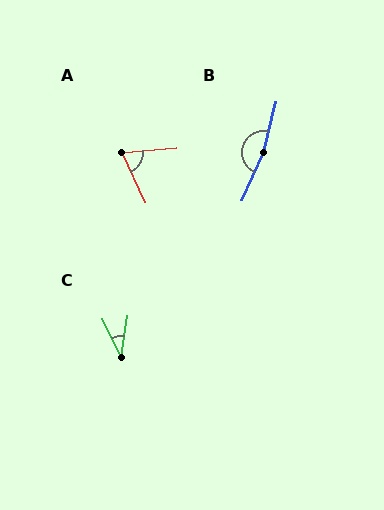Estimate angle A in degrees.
Approximately 70 degrees.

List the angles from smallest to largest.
C (34°), A (70°), B (170°).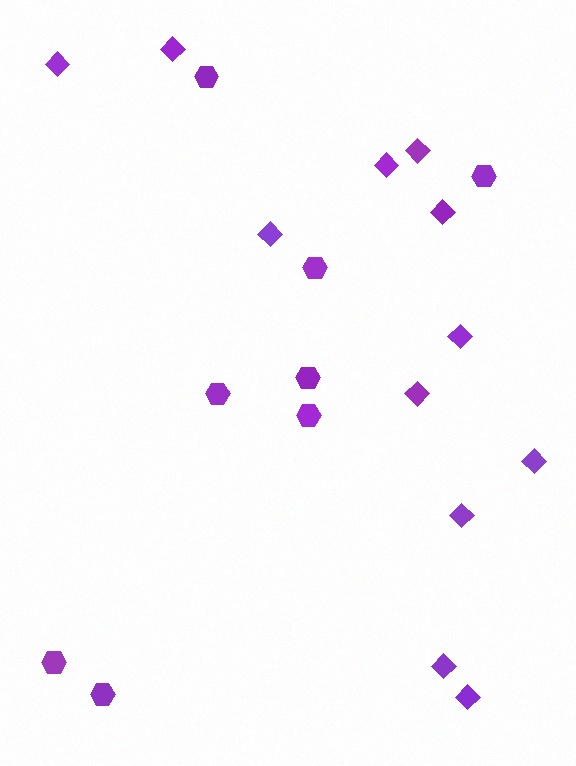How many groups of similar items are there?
There are 2 groups: one group of diamonds (12) and one group of hexagons (8).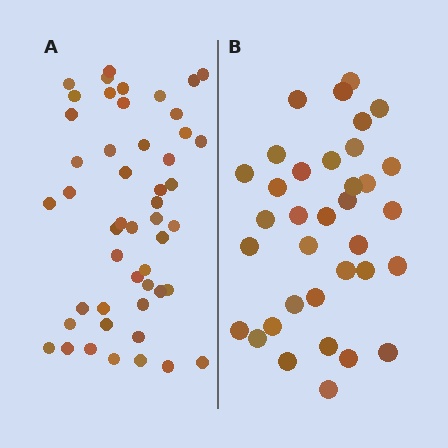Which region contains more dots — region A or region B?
Region A (the left region) has more dots.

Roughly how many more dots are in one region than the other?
Region A has approximately 15 more dots than region B.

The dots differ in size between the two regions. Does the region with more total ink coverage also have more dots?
No. Region B has more total ink coverage because its dots are larger, but region A actually contains more individual dots. Total area can be misleading — the number of items is what matters here.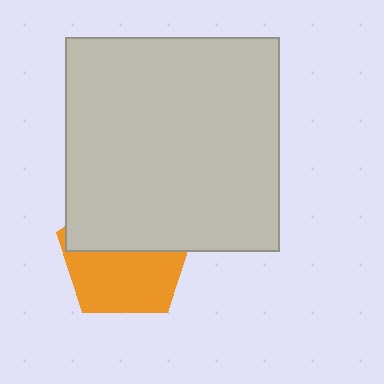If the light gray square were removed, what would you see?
You would see the complete orange pentagon.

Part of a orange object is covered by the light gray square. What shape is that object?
It is a pentagon.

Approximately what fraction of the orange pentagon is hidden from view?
Roughly 47% of the orange pentagon is hidden behind the light gray square.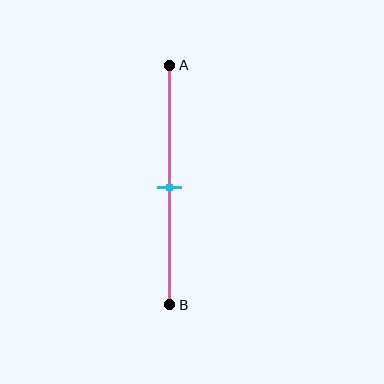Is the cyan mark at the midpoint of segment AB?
Yes, the mark is approximately at the midpoint.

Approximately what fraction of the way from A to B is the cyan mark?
The cyan mark is approximately 50% of the way from A to B.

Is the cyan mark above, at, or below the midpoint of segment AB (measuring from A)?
The cyan mark is approximately at the midpoint of segment AB.